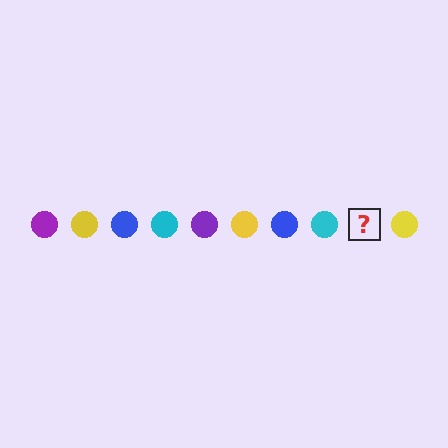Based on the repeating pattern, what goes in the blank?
The blank should be a purple circle.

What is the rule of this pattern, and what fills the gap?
The rule is that the pattern cycles through purple, yellow, blue, cyan circles. The gap should be filled with a purple circle.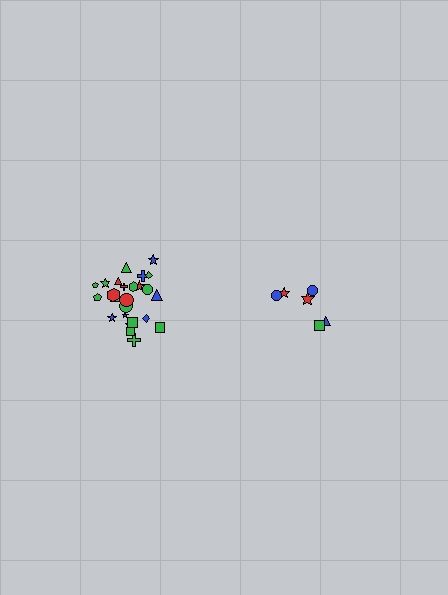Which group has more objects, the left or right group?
The left group.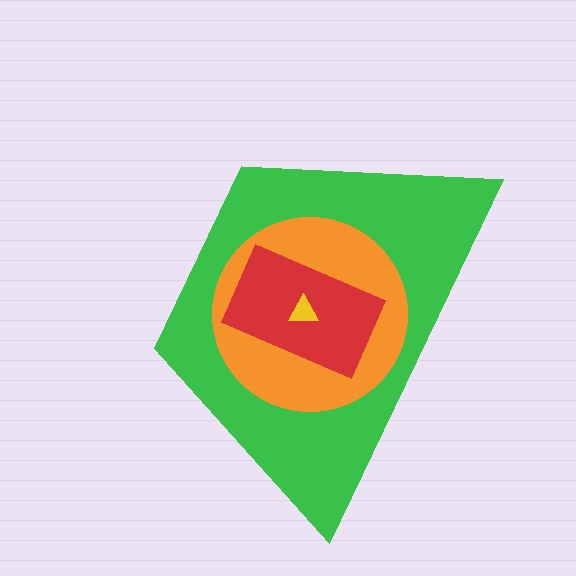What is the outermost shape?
The green trapezoid.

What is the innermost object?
The yellow triangle.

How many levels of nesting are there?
4.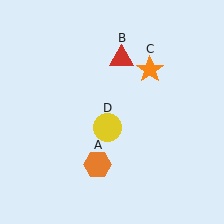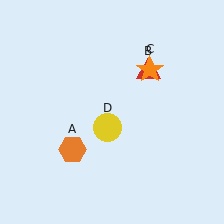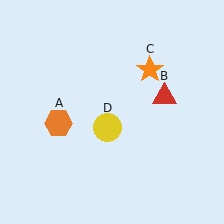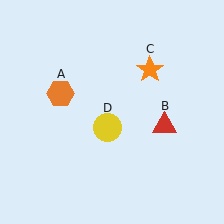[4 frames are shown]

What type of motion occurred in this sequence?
The orange hexagon (object A), red triangle (object B) rotated clockwise around the center of the scene.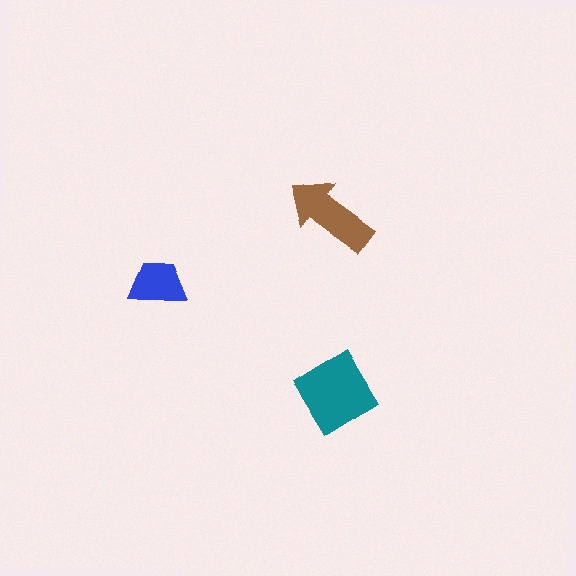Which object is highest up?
The brown arrow is topmost.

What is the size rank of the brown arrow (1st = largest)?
2nd.